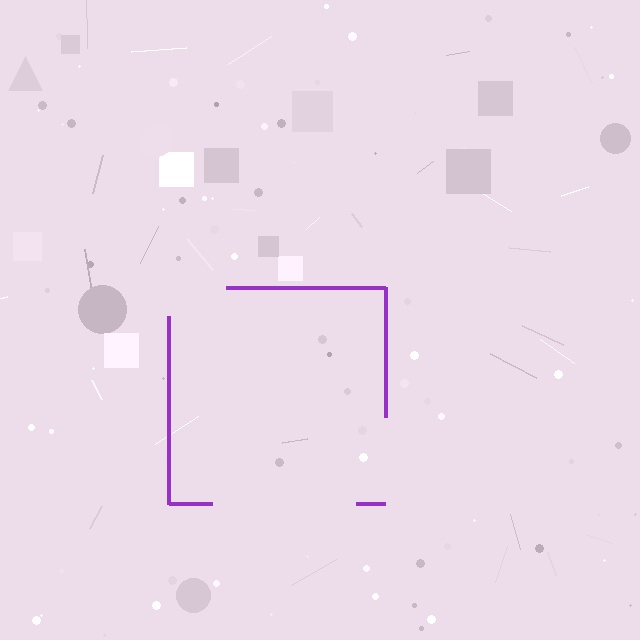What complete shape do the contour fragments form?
The contour fragments form a square.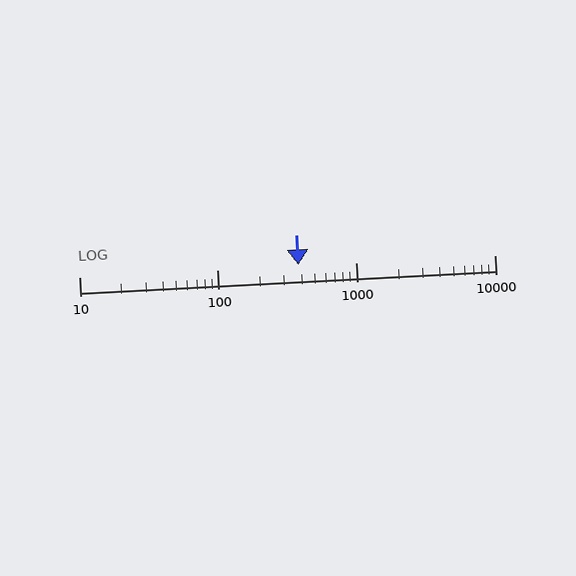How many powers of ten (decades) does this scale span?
The scale spans 3 decades, from 10 to 10000.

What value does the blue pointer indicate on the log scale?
The pointer indicates approximately 380.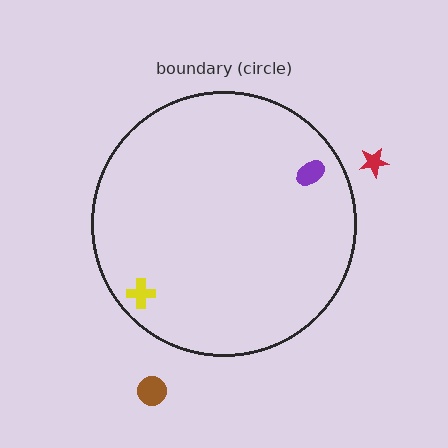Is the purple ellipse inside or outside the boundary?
Inside.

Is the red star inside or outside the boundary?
Outside.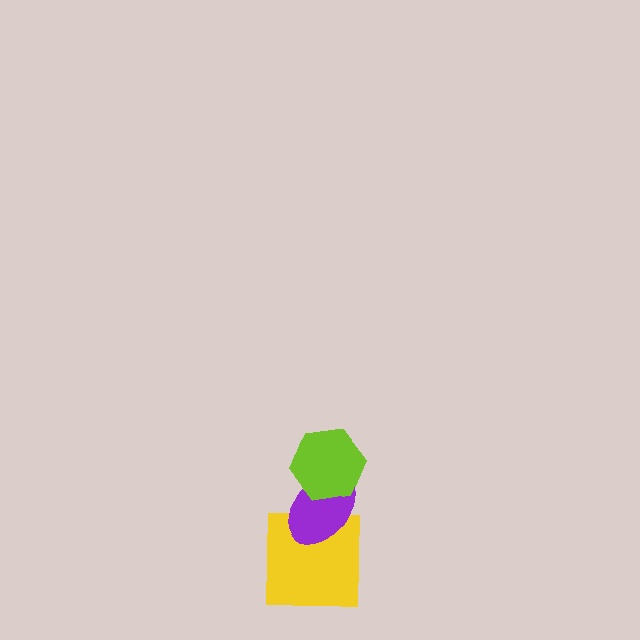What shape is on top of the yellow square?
The purple ellipse is on top of the yellow square.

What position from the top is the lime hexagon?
The lime hexagon is 1st from the top.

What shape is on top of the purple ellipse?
The lime hexagon is on top of the purple ellipse.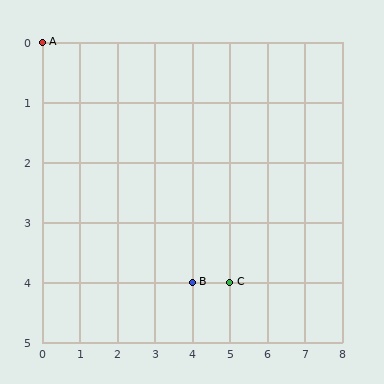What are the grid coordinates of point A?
Point A is at grid coordinates (0, 0).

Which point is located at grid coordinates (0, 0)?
Point A is at (0, 0).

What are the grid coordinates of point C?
Point C is at grid coordinates (5, 4).